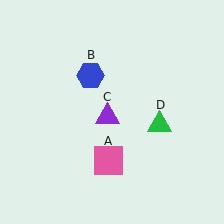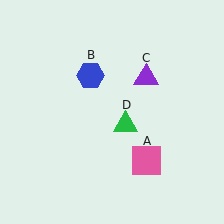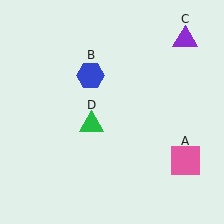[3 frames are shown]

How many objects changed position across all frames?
3 objects changed position: pink square (object A), purple triangle (object C), green triangle (object D).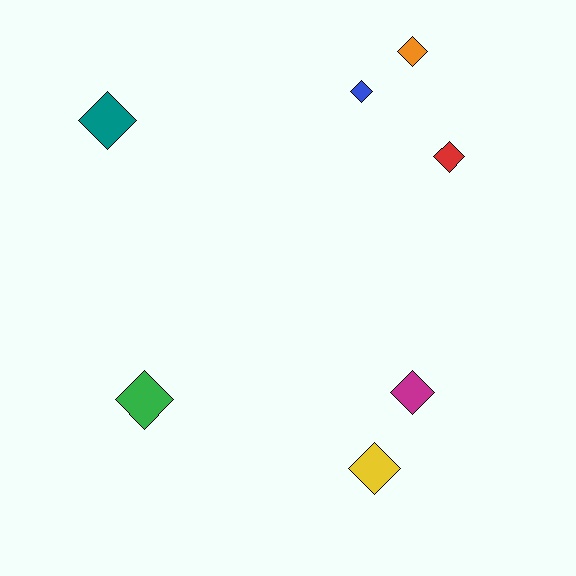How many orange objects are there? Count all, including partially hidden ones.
There is 1 orange object.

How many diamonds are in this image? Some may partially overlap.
There are 7 diamonds.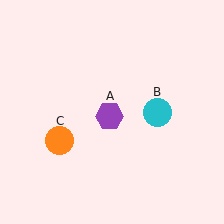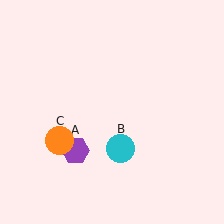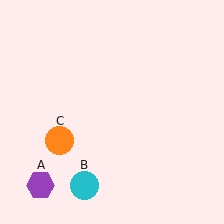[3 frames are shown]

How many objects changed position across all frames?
2 objects changed position: purple hexagon (object A), cyan circle (object B).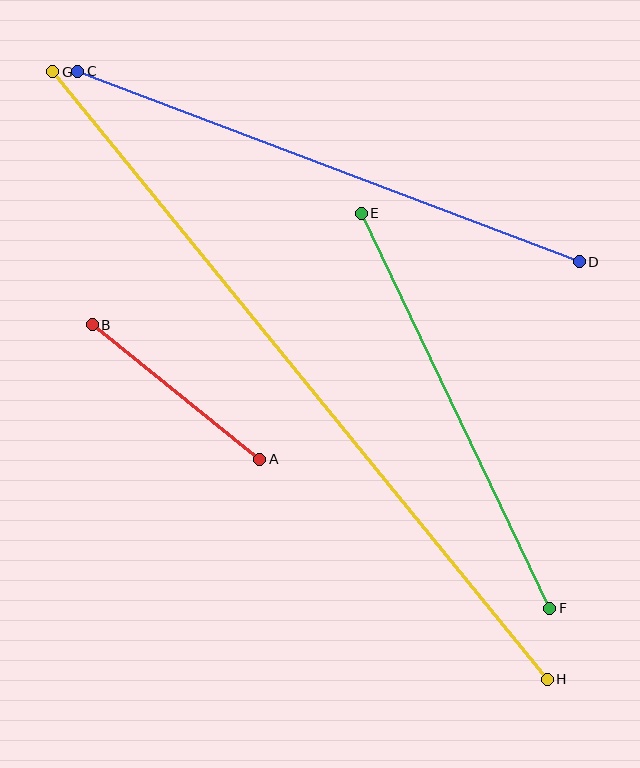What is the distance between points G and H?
The distance is approximately 783 pixels.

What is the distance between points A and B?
The distance is approximately 215 pixels.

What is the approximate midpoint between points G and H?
The midpoint is at approximately (300, 376) pixels.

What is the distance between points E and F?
The distance is approximately 438 pixels.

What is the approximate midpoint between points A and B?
The midpoint is at approximately (176, 392) pixels.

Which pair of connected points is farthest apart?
Points G and H are farthest apart.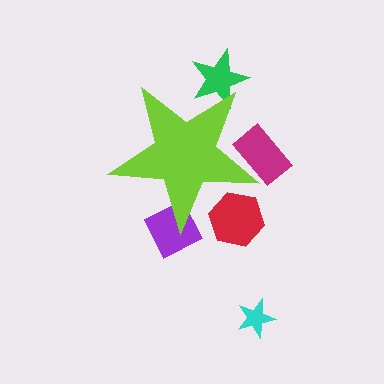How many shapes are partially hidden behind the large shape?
4 shapes are partially hidden.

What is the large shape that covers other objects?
A lime star.